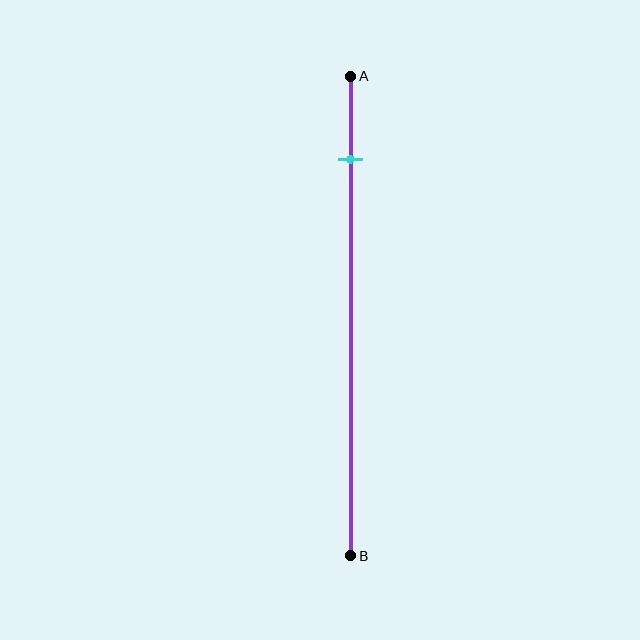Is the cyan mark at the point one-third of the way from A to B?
No, the mark is at about 15% from A, not at the 33% one-third point.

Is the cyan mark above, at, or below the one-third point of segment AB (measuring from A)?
The cyan mark is above the one-third point of segment AB.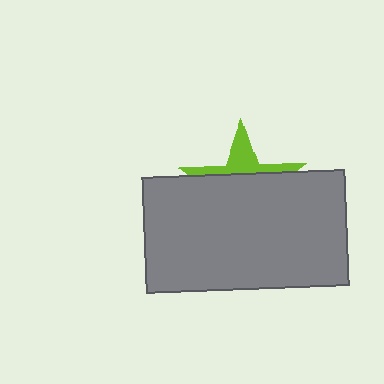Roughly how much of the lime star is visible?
A small part of it is visible (roughly 33%).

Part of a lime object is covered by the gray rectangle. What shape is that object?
It is a star.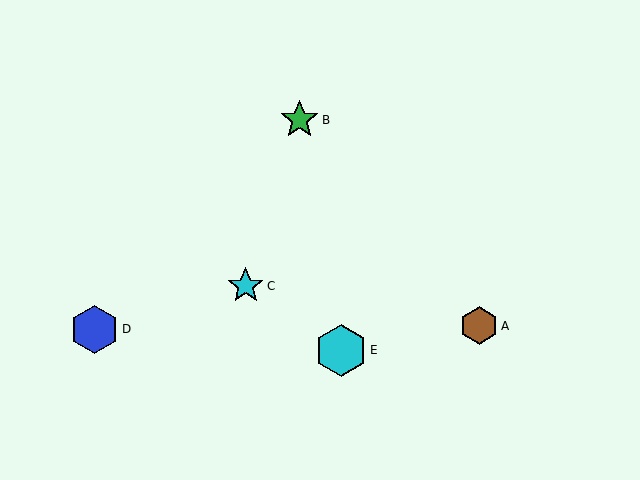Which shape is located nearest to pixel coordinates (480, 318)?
The brown hexagon (labeled A) at (479, 326) is nearest to that location.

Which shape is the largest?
The cyan hexagon (labeled E) is the largest.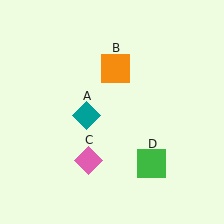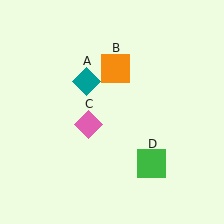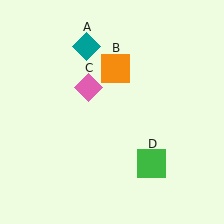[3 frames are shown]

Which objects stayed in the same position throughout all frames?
Orange square (object B) and green square (object D) remained stationary.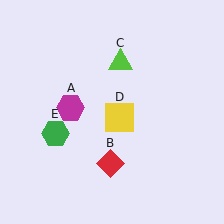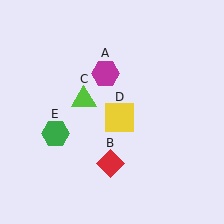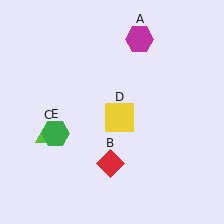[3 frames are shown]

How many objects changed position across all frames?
2 objects changed position: magenta hexagon (object A), lime triangle (object C).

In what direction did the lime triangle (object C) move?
The lime triangle (object C) moved down and to the left.